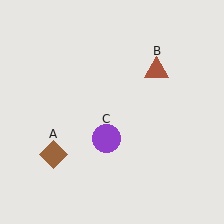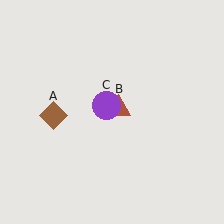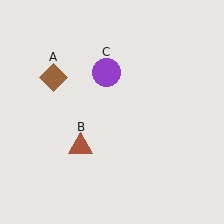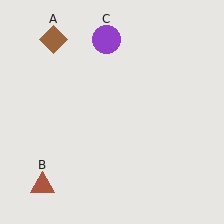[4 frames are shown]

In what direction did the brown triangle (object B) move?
The brown triangle (object B) moved down and to the left.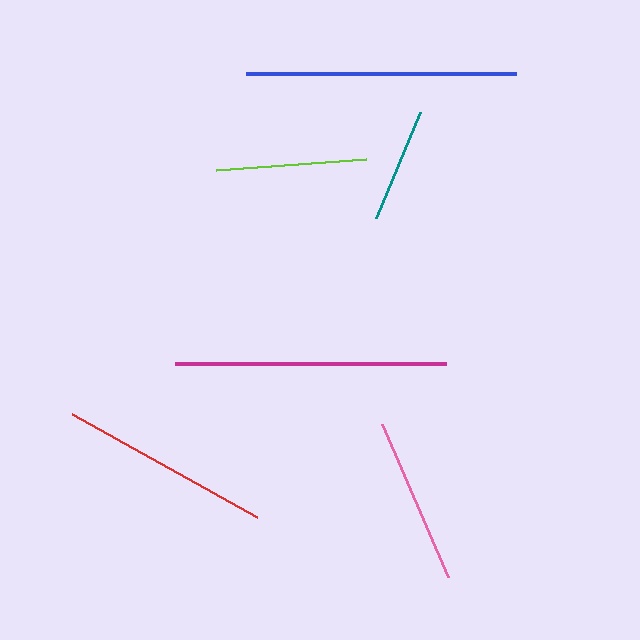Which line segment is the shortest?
The teal line is the shortest at approximately 115 pixels.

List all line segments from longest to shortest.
From longest to shortest: magenta, blue, red, pink, lime, teal.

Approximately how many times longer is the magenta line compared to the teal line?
The magenta line is approximately 2.4 times the length of the teal line.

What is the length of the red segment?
The red segment is approximately 211 pixels long.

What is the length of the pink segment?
The pink segment is approximately 166 pixels long.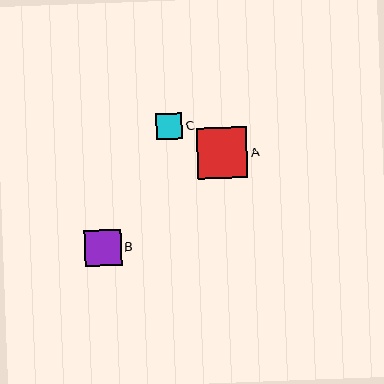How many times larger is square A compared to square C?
Square A is approximately 1.9 times the size of square C.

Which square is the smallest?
Square C is the smallest with a size of approximately 26 pixels.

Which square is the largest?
Square A is the largest with a size of approximately 51 pixels.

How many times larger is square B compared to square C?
Square B is approximately 1.4 times the size of square C.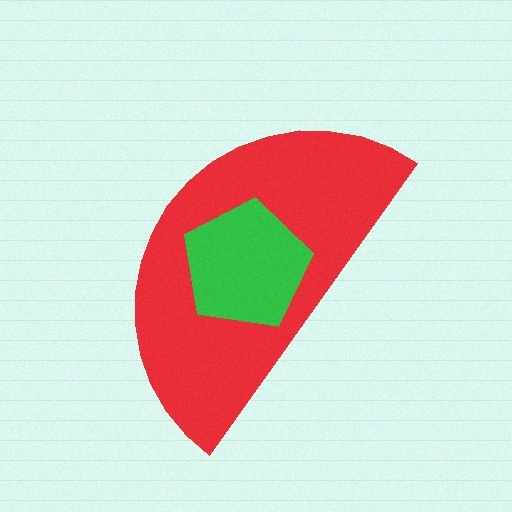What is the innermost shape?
The green pentagon.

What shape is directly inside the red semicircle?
The green pentagon.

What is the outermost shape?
The red semicircle.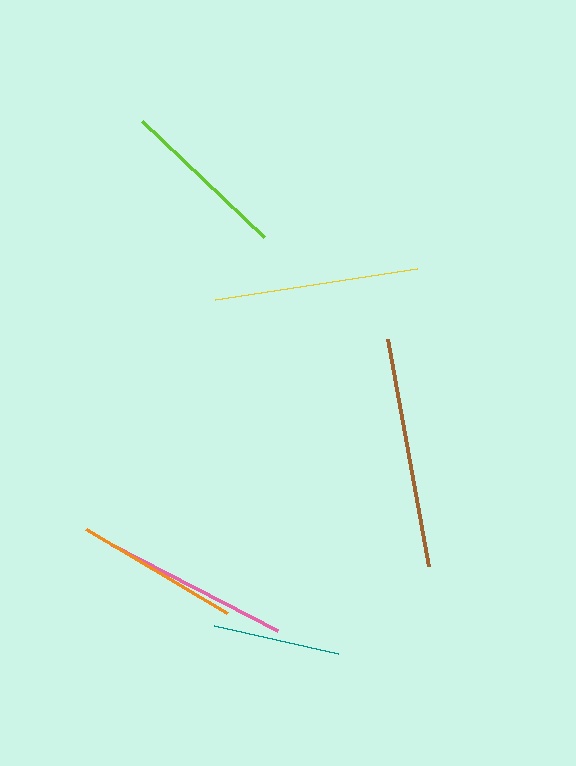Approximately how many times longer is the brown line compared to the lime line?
The brown line is approximately 1.4 times the length of the lime line.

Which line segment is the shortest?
The teal line is the shortest at approximately 128 pixels.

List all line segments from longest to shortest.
From longest to shortest: brown, yellow, pink, lime, orange, teal.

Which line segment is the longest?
The brown line is the longest at approximately 231 pixels.